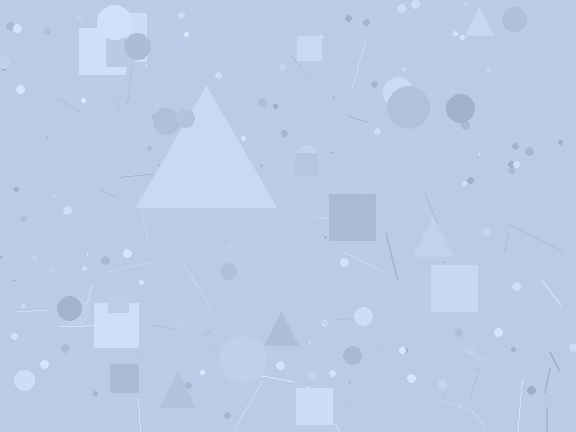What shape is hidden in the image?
A triangle is hidden in the image.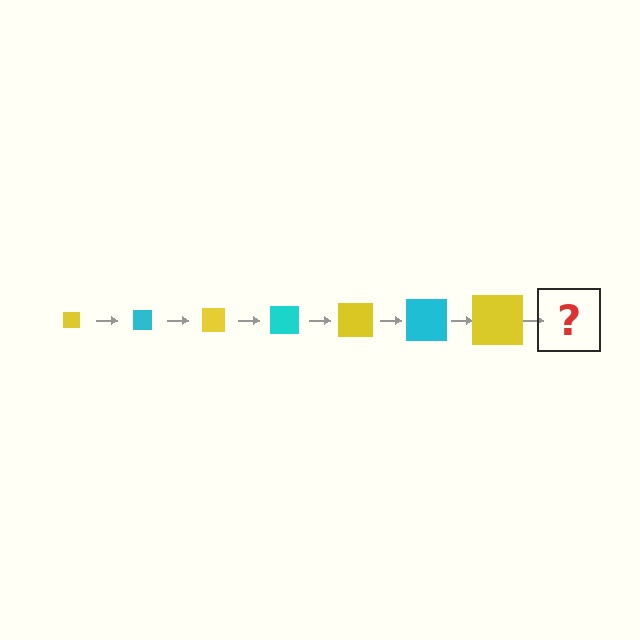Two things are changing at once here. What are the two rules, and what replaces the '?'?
The two rules are that the square grows larger each step and the color cycles through yellow and cyan. The '?' should be a cyan square, larger than the previous one.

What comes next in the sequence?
The next element should be a cyan square, larger than the previous one.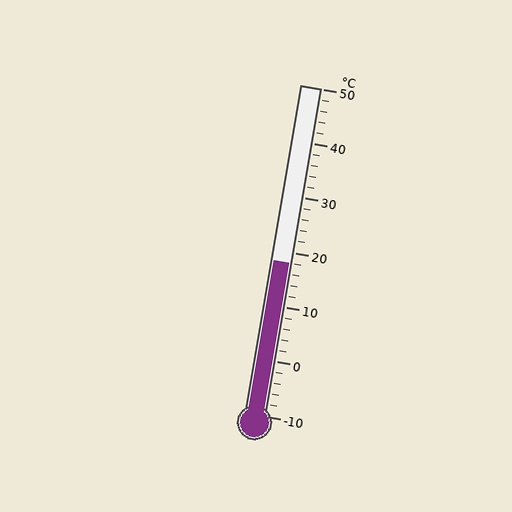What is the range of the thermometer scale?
The thermometer scale ranges from -10°C to 50°C.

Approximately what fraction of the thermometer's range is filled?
The thermometer is filled to approximately 45% of its range.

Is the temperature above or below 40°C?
The temperature is below 40°C.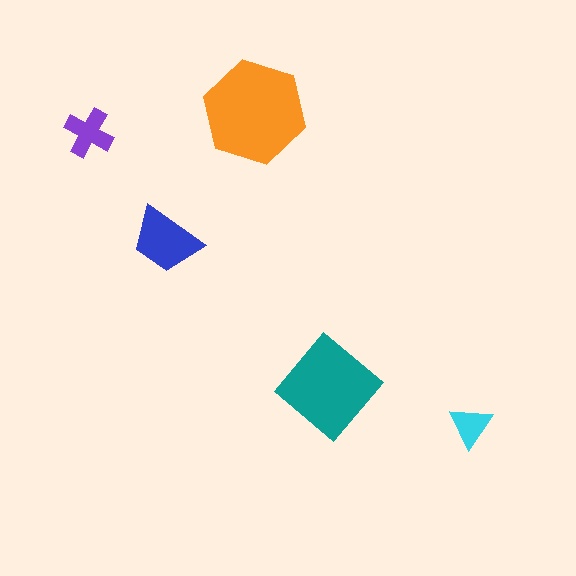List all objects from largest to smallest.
The orange hexagon, the teal diamond, the blue trapezoid, the purple cross, the cyan triangle.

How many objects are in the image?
There are 5 objects in the image.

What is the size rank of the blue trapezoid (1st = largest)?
3rd.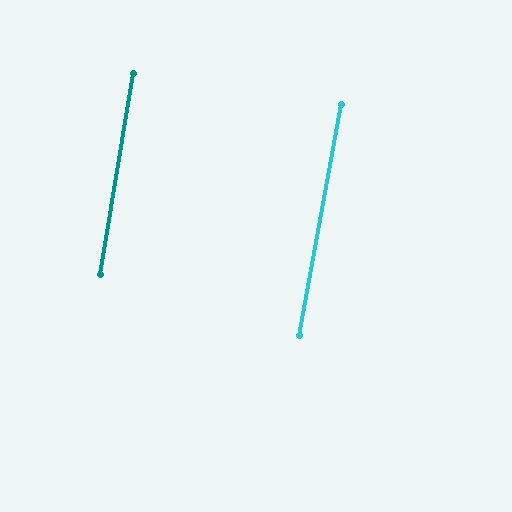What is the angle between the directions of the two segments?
Approximately 1 degree.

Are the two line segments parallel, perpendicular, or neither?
Parallel — their directions differ by only 1.1°.